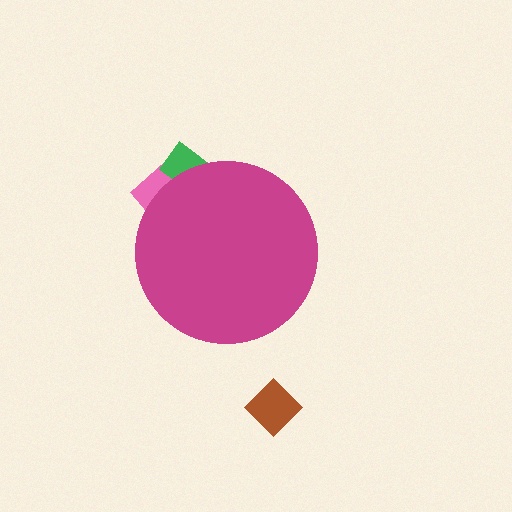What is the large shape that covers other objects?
A magenta circle.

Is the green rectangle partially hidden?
Yes, the green rectangle is partially hidden behind the magenta circle.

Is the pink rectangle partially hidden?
Yes, the pink rectangle is partially hidden behind the magenta circle.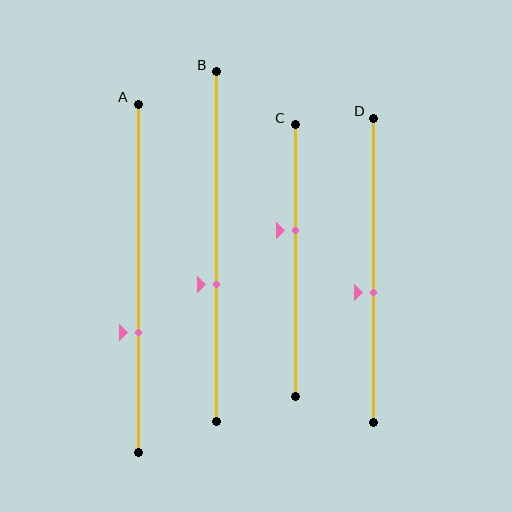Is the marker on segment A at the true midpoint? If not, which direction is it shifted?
No, the marker on segment A is shifted downward by about 16% of the segment length.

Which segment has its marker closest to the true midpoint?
Segment D has its marker closest to the true midpoint.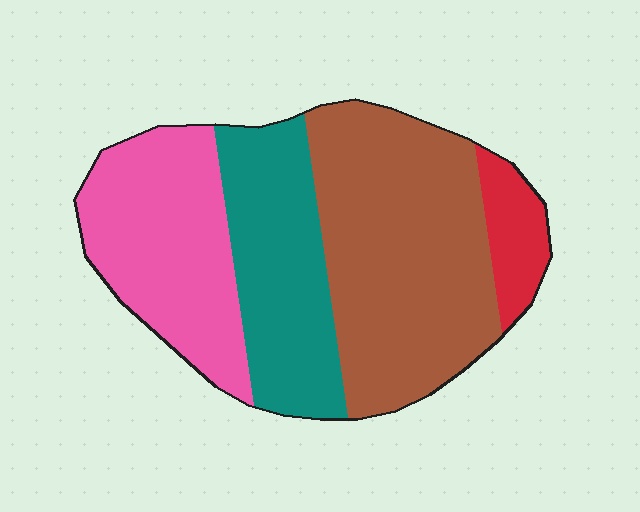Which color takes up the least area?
Red, at roughly 10%.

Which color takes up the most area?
Brown, at roughly 40%.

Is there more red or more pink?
Pink.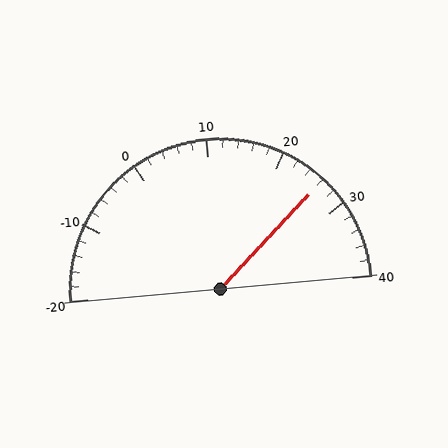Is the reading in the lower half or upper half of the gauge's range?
The reading is in the upper half of the range (-20 to 40).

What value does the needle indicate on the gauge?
The needle indicates approximately 26.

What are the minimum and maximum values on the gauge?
The gauge ranges from -20 to 40.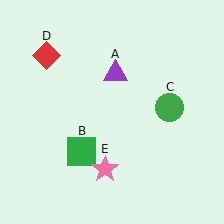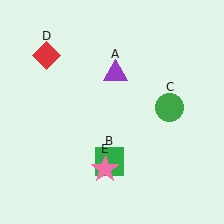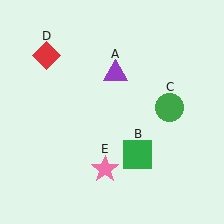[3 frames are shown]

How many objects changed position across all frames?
1 object changed position: green square (object B).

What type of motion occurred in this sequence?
The green square (object B) rotated counterclockwise around the center of the scene.